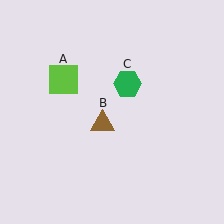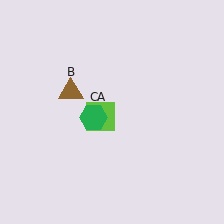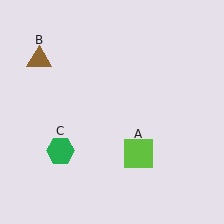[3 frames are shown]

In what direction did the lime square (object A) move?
The lime square (object A) moved down and to the right.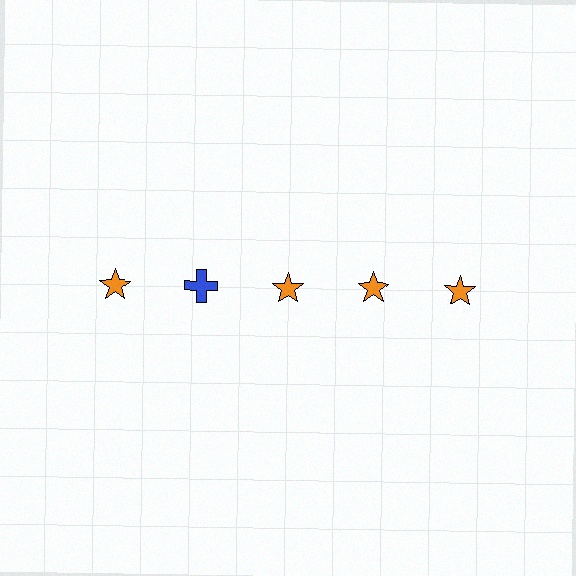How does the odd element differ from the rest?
It differs in both color (blue instead of orange) and shape (cross instead of star).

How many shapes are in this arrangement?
There are 5 shapes arranged in a grid pattern.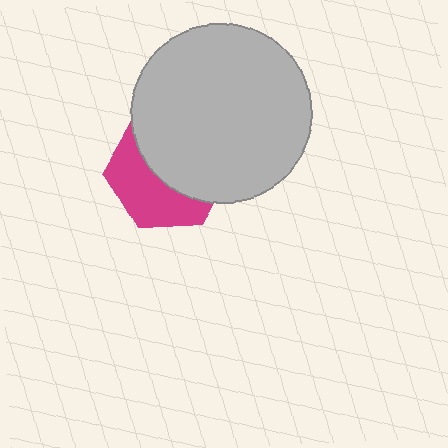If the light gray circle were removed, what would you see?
You would see the complete magenta hexagon.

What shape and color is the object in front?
The object in front is a light gray circle.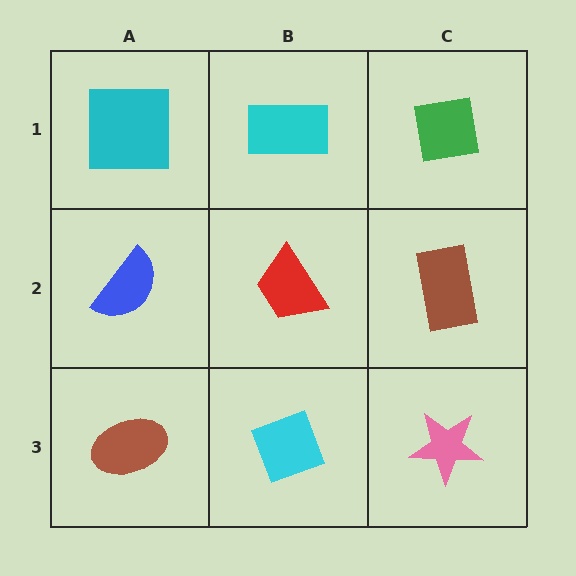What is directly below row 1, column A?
A blue semicircle.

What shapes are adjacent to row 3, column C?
A brown rectangle (row 2, column C), a cyan diamond (row 3, column B).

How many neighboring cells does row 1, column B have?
3.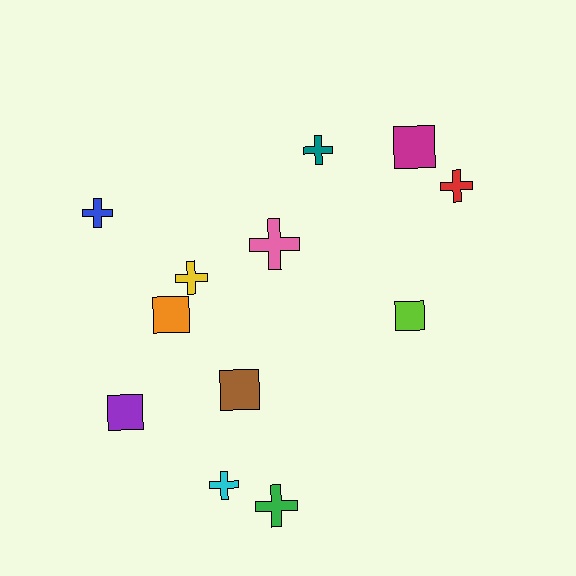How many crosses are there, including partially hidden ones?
There are 7 crosses.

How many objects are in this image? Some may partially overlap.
There are 12 objects.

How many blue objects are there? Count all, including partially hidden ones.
There is 1 blue object.